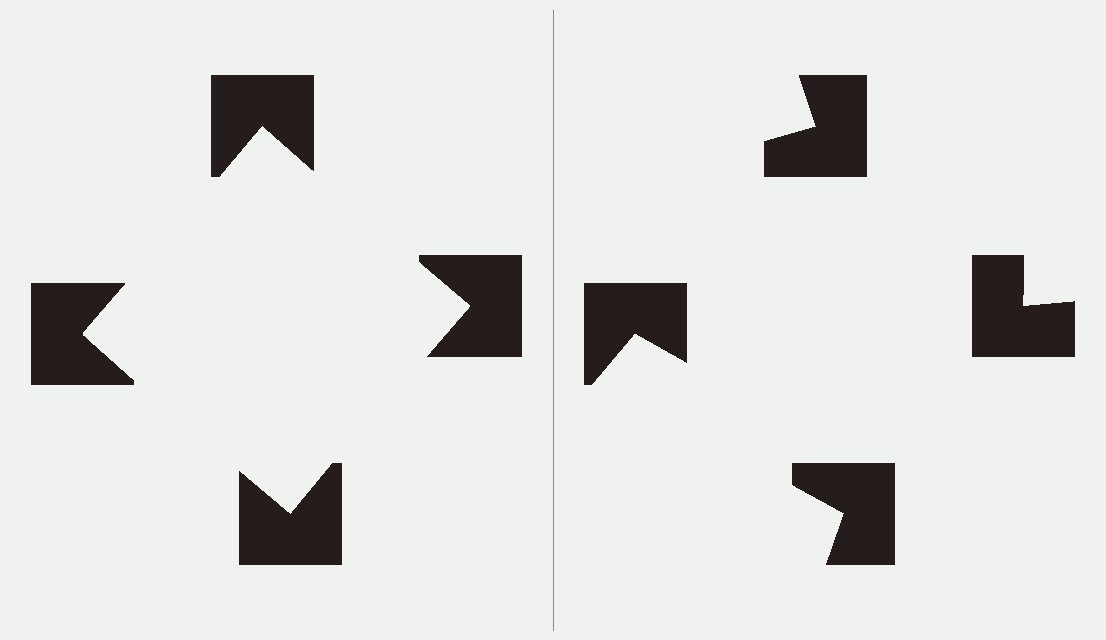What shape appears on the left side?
An illusory square.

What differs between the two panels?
The notched squares are positioned identically on both sides; only the wedge orientations differ. On the left they align to a square; on the right they are misaligned.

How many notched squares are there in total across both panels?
8 — 4 on each side.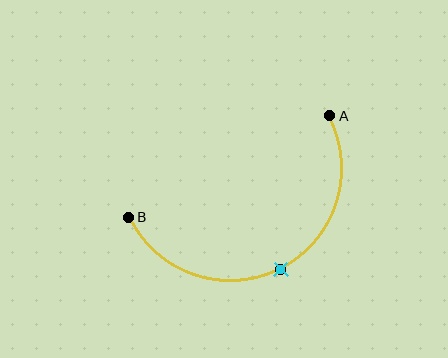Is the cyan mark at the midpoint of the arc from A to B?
Yes. The cyan mark lies on the arc at equal arc-length from both A and B — it is the arc midpoint.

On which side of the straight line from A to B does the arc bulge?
The arc bulges below the straight line connecting A and B.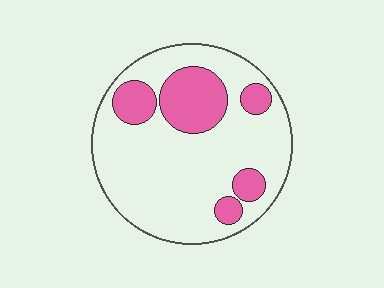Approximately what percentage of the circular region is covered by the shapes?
Approximately 25%.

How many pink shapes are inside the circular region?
5.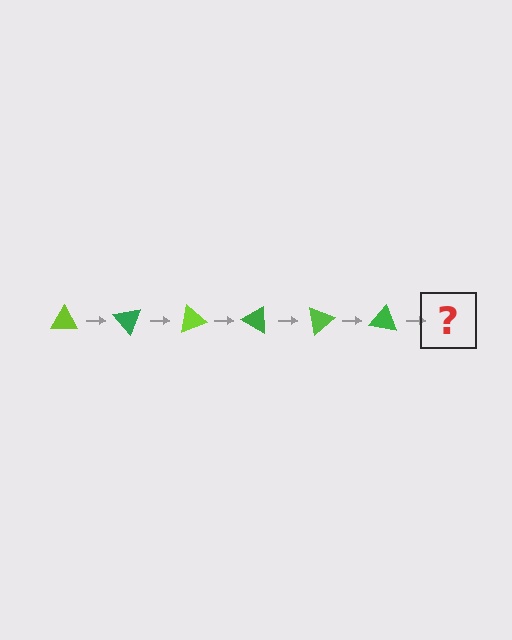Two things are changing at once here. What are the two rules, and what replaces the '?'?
The two rules are that it rotates 50 degrees each step and the color cycles through lime and green. The '?' should be a lime triangle, rotated 300 degrees from the start.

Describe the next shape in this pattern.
It should be a lime triangle, rotated 300 degrees from the start.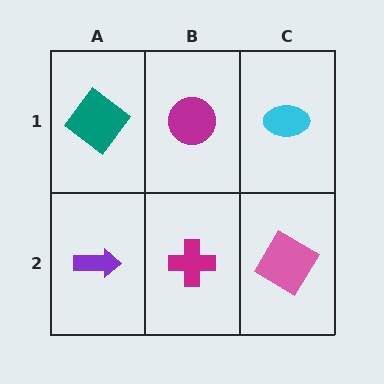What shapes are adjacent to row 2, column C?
A cyan ellipse (row 1, column C), a magenta cross (row 2, column B).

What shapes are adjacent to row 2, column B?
A magenta circle (row 1, column B), a purple arrow (row 2, column A), a pink diamond (row 2, column C).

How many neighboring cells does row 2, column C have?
2.